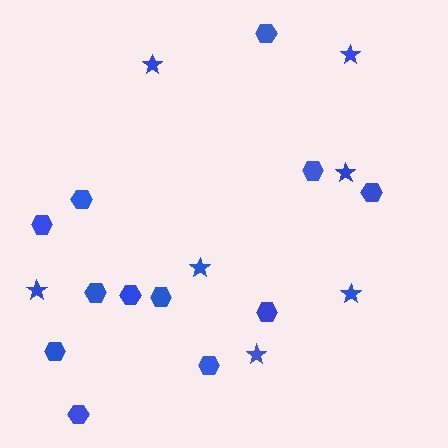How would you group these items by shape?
There are 2 groups: one group of stars (7) and one group of hexagons (12).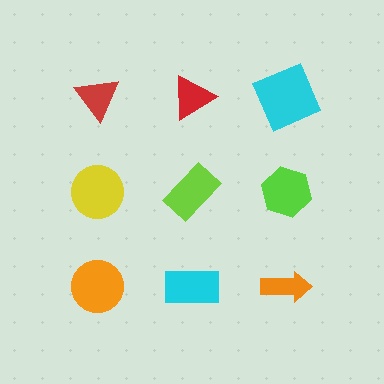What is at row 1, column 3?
A cyan square.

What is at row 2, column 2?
A lime rectangle.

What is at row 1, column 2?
A red triangle.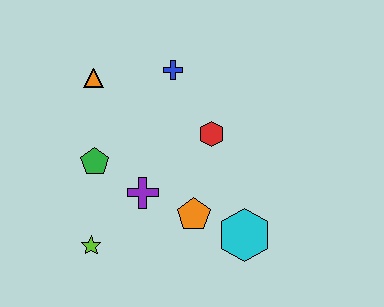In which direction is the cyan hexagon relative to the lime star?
The cyan hexagon is to the right of the lime star.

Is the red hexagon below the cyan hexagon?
No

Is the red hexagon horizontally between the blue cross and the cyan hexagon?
Yes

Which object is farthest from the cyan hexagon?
The orange triangle is farthest from the cyan hexagon.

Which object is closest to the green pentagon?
The purple cross is closest to the green pentagon.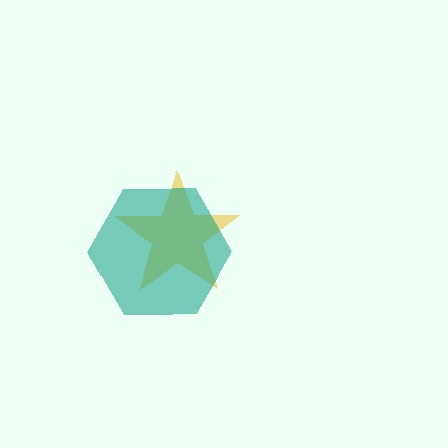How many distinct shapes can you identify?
There are 2 distinct shapes: a yellow star, a teal hexagon.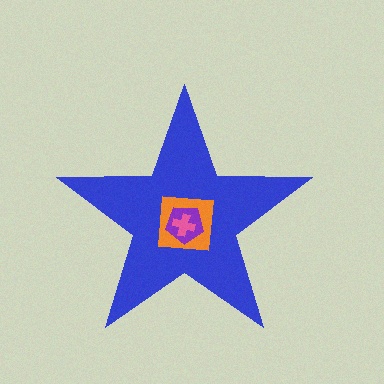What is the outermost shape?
The blue star.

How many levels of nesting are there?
4.